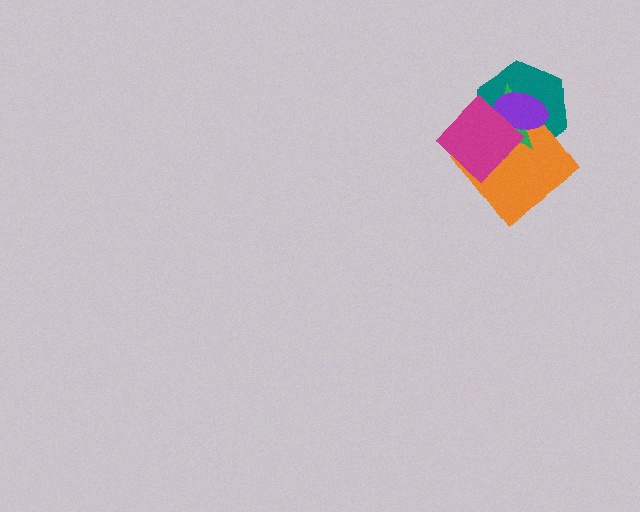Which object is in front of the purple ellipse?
The magenta diamond is in front of the purple ellipse.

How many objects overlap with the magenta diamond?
4 objects overlap with the magenta diamond.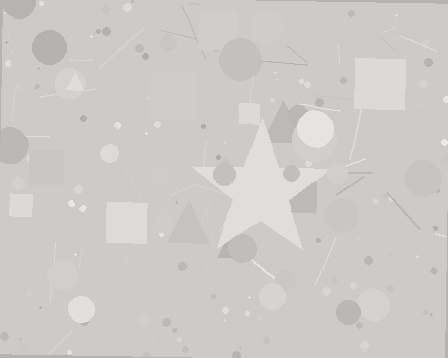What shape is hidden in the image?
A star is hidden in the image.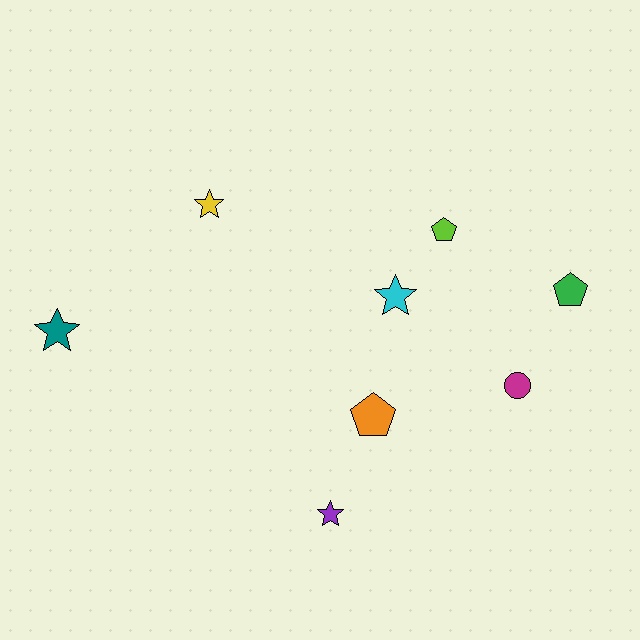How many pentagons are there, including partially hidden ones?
There are 3 pentagons.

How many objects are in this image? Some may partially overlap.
There are 8 objects.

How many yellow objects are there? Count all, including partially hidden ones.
There is 1 yellow object.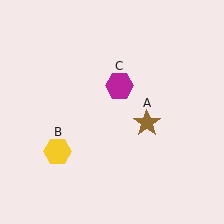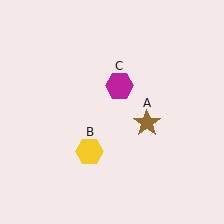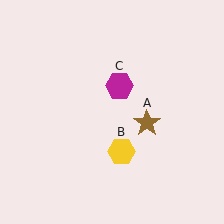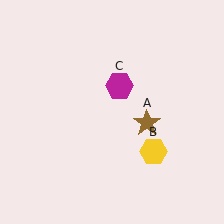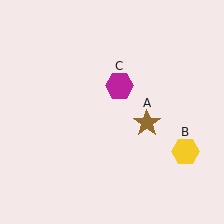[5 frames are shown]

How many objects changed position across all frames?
1 object changed position: yellow hexagon (object B).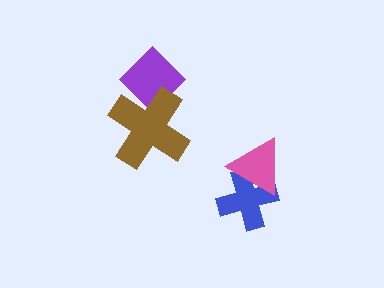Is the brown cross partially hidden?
No, no other shape covers it.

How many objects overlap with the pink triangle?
1 object overlaps with the pink triangle.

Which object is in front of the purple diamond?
The brown cross is in front of the purple diamond.